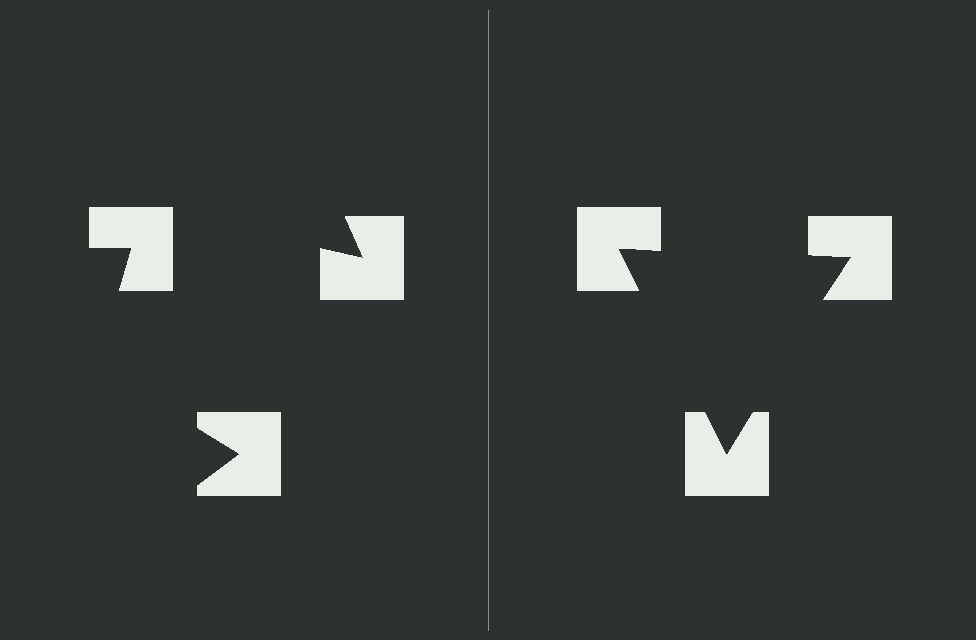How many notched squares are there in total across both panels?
6 — 3 on each side.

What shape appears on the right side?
An illusory triangle.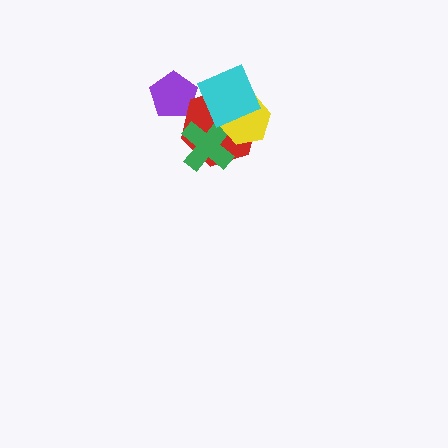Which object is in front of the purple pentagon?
The red hexagon is in front of the purple pentagon.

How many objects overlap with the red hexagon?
4 objects overlap with the red hexagon.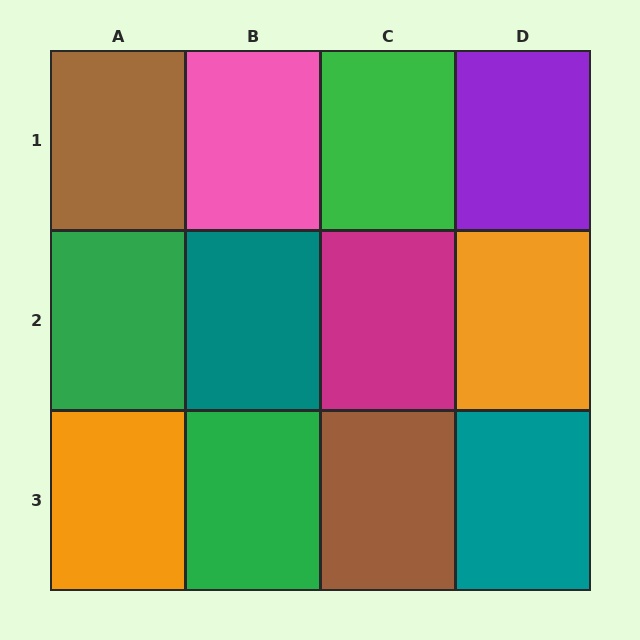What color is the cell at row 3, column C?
Brown.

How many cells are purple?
1 cell is purple.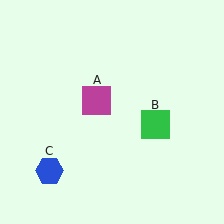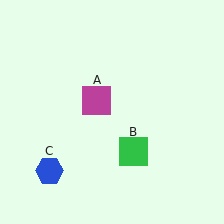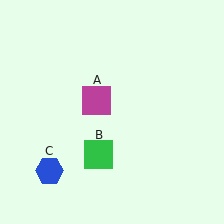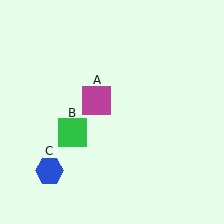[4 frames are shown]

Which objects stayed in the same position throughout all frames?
Magenta square (object A) and blue hexagon (object C) remained stationary.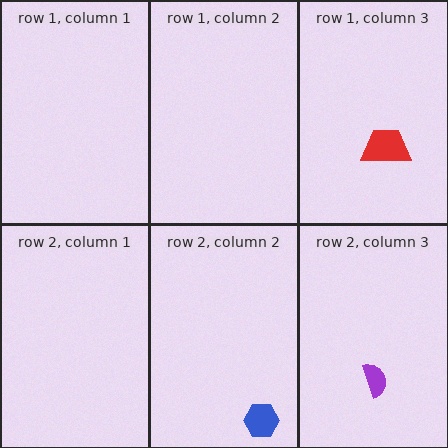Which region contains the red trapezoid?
The row 1, column 3 region.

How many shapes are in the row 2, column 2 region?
1.